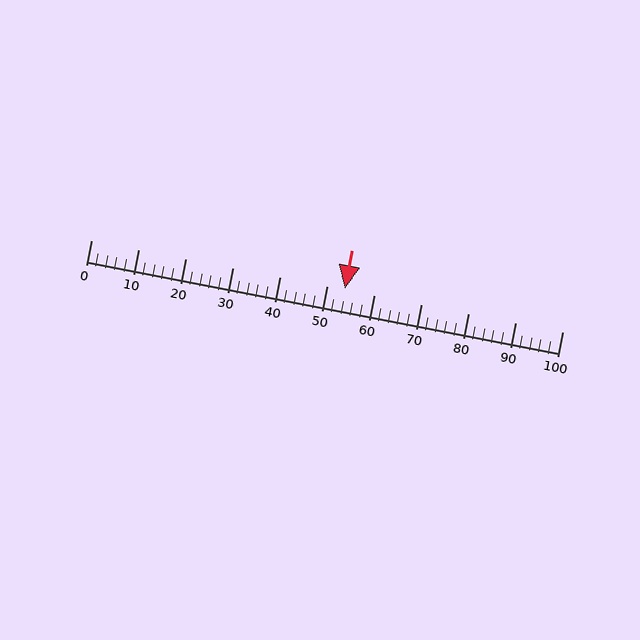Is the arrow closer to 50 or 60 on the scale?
The arrow is closer to 50.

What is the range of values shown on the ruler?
The ruler shows values from 0 to 100.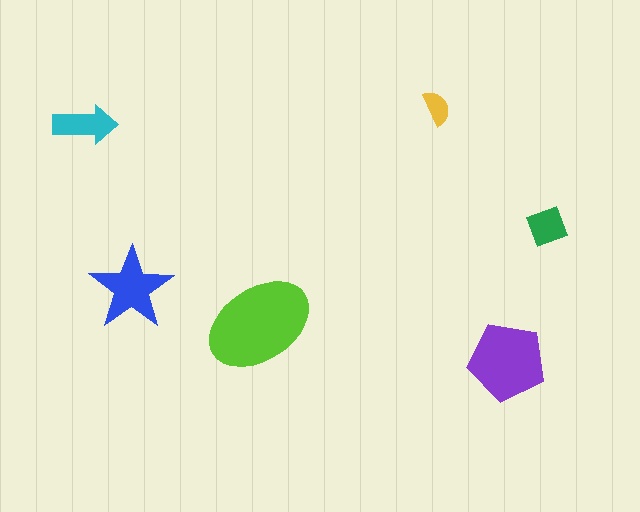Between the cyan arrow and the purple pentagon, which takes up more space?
The purple pentagon.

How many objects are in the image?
There are 6 objects in the image.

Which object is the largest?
The lime ellipse.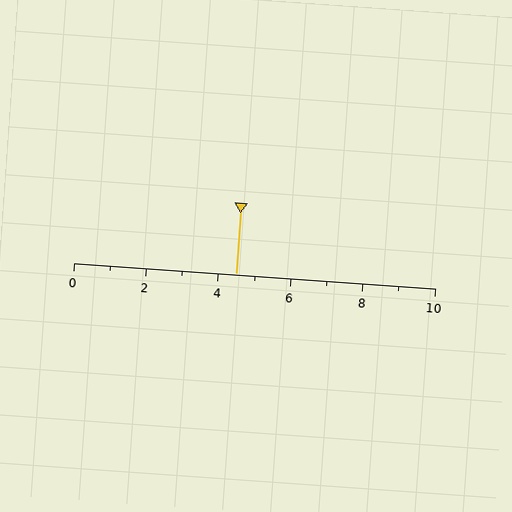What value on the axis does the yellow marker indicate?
The marker indicates approximately 4.5.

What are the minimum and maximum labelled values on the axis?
The axis runs from 0 to 10.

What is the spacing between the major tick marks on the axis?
The major ticks are spaced 2 apart.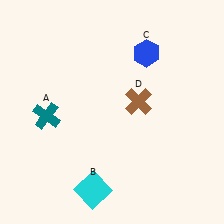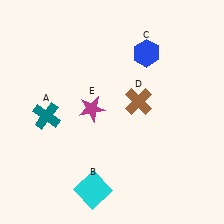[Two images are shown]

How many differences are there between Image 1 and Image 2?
There is 1 difference between the two images.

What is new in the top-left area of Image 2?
A magenta star (E) was added in the top-left area of Image 2.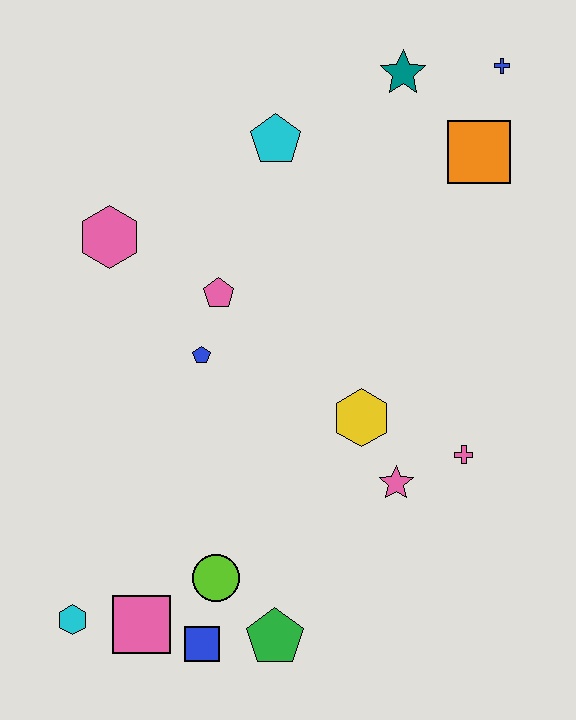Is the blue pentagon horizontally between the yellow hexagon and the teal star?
No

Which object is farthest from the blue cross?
The cyan hexagon is farthest from the blue cross.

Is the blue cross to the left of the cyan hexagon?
No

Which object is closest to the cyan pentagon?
The teal star is closest to the cyan pentagon.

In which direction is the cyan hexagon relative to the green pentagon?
The cyan hexagon is to the left of the green pentagon.